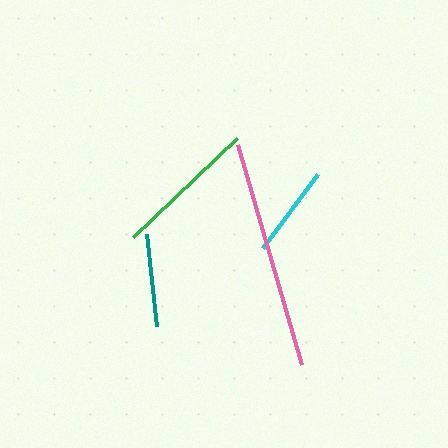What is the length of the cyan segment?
The cyan segment is approximately 92 pixels long.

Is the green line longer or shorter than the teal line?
The green line is longer than the teal line.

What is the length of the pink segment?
The pink segment is approximately 230 pixels long.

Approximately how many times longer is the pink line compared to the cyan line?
The pink line is approximately 2.5 times the length of the cyan line.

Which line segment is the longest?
The pink line is the longest at approximately 230 pixels.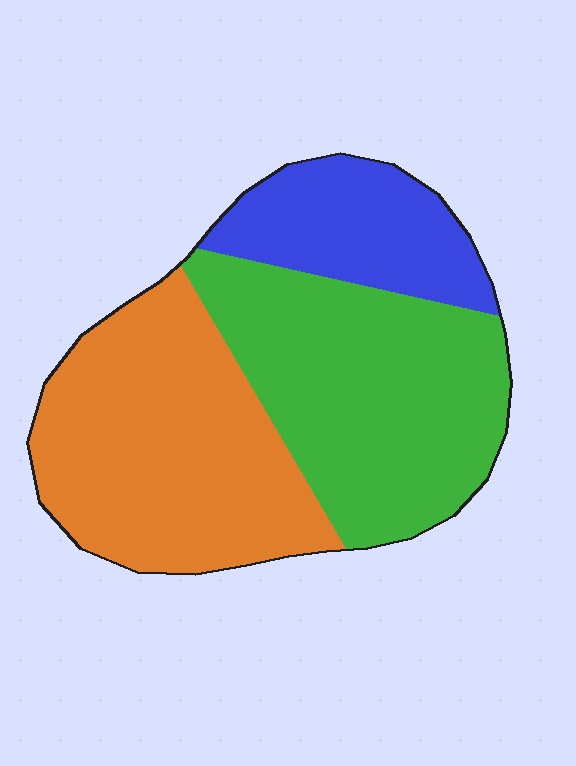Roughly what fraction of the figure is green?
Green covers roughly 40% of the figure.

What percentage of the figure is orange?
Orange covers roughly 40% of the figure.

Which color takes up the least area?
Blue, at roughly 20%.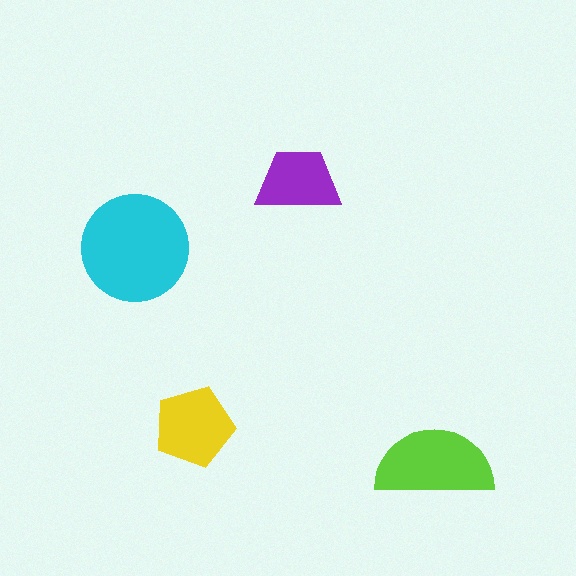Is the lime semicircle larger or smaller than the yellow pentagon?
Larger.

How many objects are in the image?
There are 4 objects in the image.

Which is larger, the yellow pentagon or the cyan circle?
The cyan circle.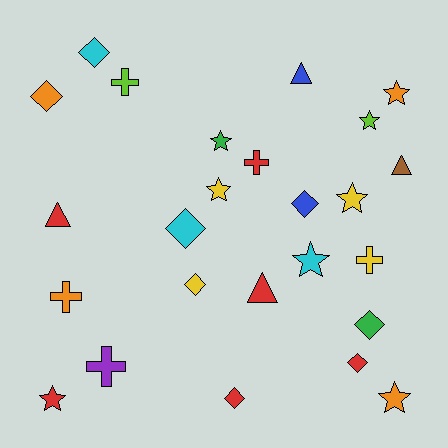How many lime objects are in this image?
There are 2 lime objects.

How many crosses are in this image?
There are 5 crosses.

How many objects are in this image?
There are 25 objects.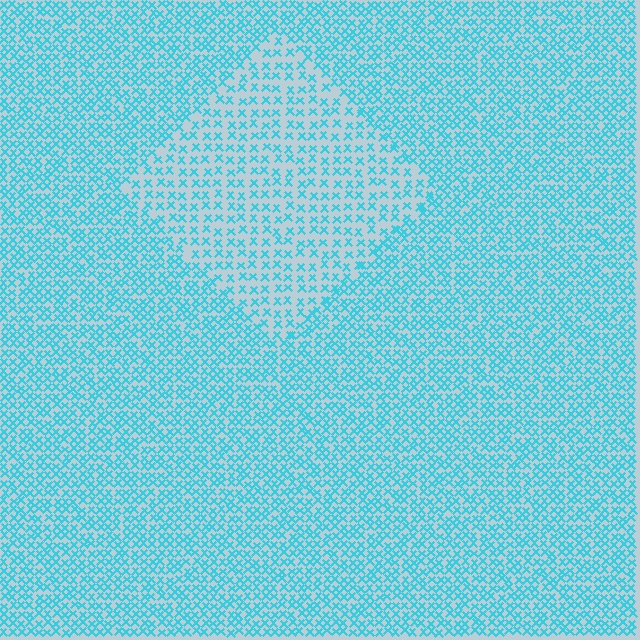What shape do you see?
I see a diamond.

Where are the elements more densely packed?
The elements are more densely packed outside the diamond boundary.